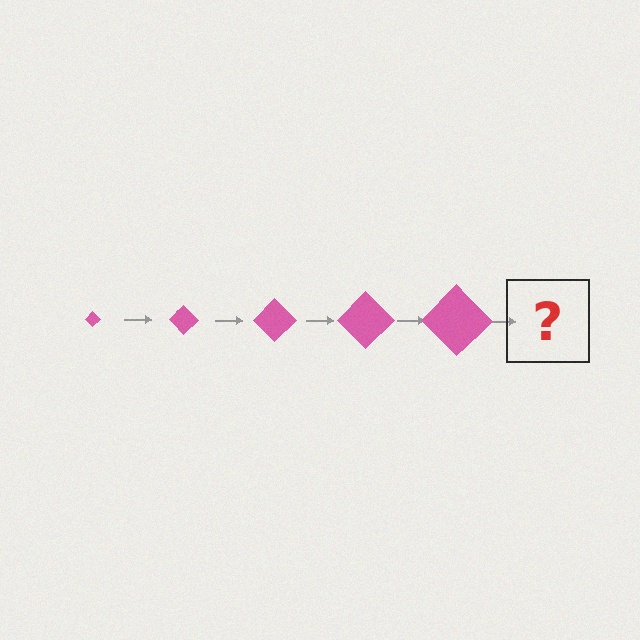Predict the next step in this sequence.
The next step is a pink diamond, larger than the previous one.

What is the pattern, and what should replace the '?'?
The pattern is that the diamond gets progressively larger each step. The '?' should be a pink diamond, larger than the previous one.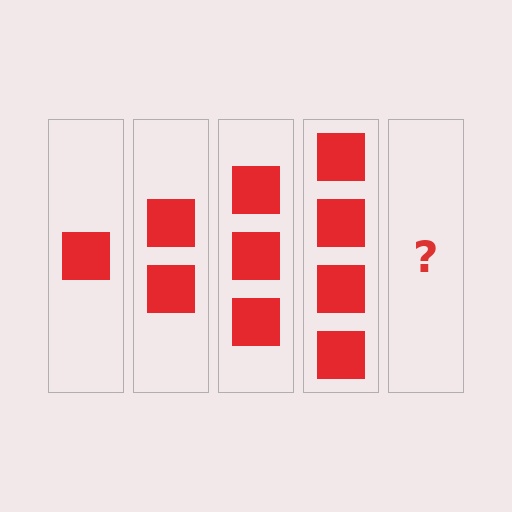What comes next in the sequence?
The next element should be 5 squares.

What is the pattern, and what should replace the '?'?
The pattern is that each step adds one more square. The '?' should be 5 squares.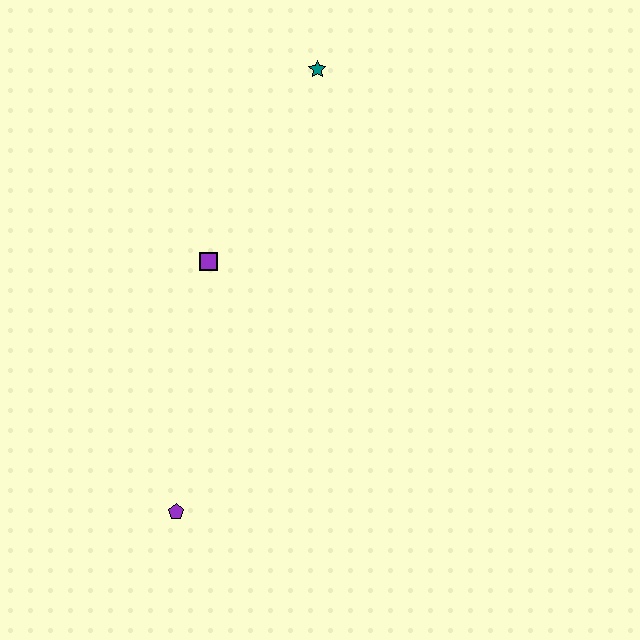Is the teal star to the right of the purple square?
Yes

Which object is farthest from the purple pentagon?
The teal star is farthest from the purple pentagon.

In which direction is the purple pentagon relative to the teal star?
The purple pentagon is below the teal star.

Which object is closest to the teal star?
The purple square is closest to the teal star.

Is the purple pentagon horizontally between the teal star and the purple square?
No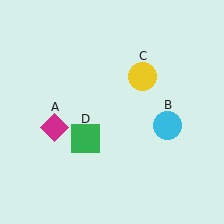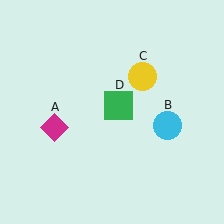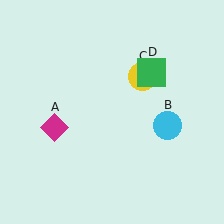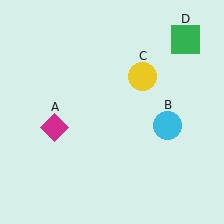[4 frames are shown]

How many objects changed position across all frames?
1 object changed position: green square (object D).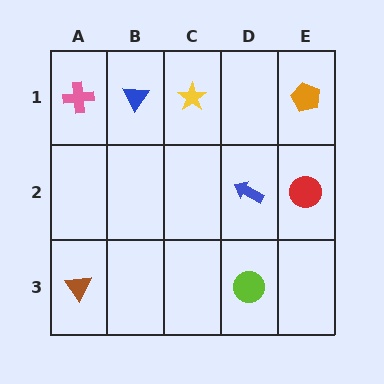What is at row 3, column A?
A brown triangle.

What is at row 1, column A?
A pink cross.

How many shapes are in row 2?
2 shapes.